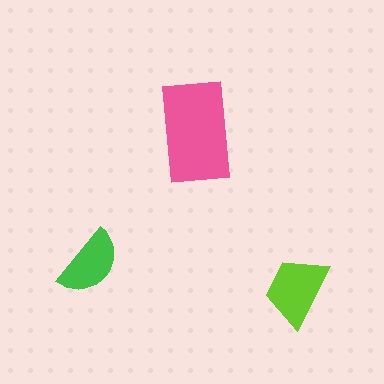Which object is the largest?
The pink rectangle.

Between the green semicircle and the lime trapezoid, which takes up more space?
The lime trapezoid.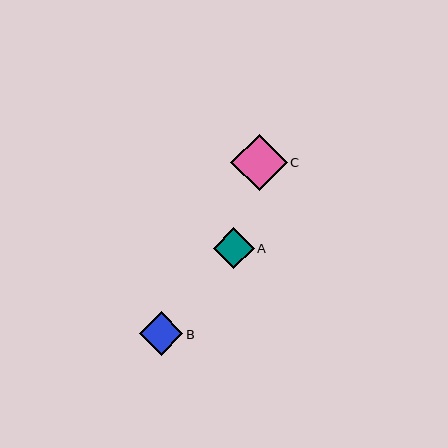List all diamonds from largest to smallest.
From largest to smallest: C, B, A.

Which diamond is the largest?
Diamond C is the largest with a size of approximately 57 pixels.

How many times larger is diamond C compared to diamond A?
Diamond C is approximately 1.4 times the size of diamond A.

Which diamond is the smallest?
Diamond A is the smallest with a size of approximately 41 pixels.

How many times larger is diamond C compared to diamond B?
Diamond C is approximately 1.3 times the size of diamond B.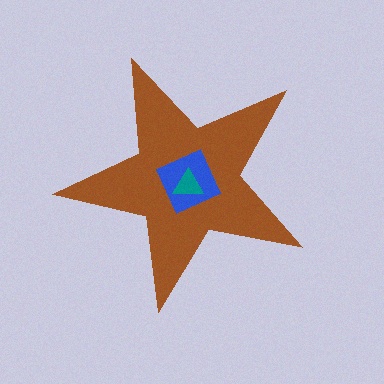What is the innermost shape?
The teal triangle.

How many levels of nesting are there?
3.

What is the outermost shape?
The brown star.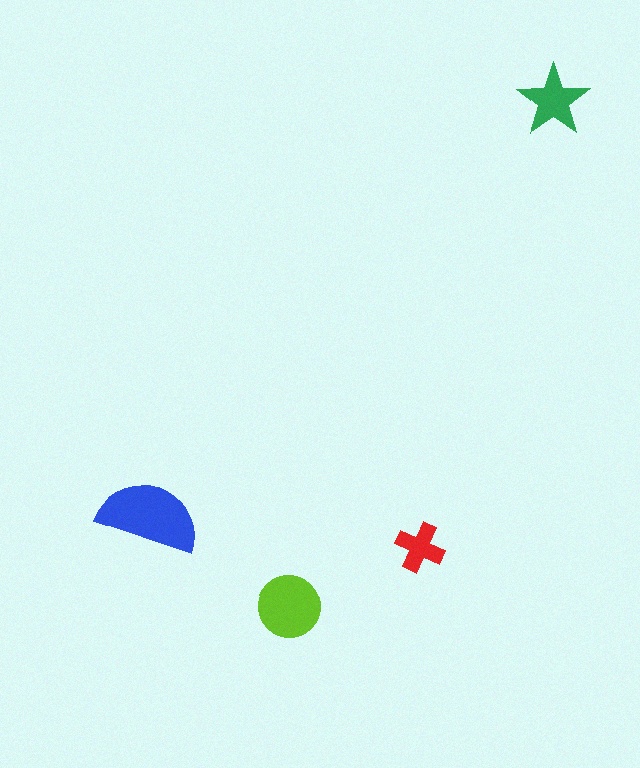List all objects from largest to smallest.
The blue semicircle, the lime circle, the green star, the red cross.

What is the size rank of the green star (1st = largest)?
3rd.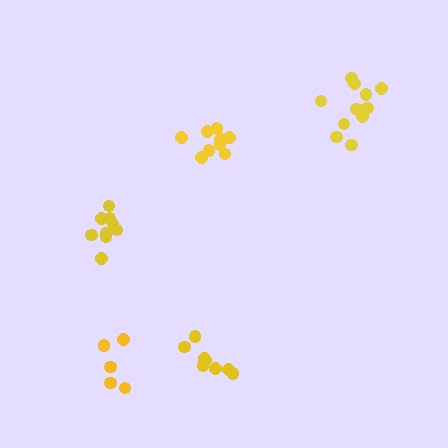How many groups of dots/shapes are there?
There are 5 groups.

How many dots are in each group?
Group 1: 11 dots, Group 2: 9 dots, Group 3: 9 dots, Group 4: 8 dots, Group 5: 5 dots (42 total).